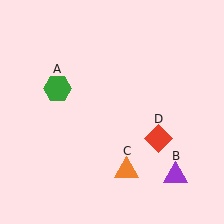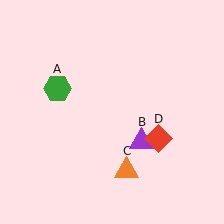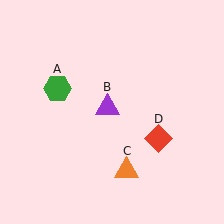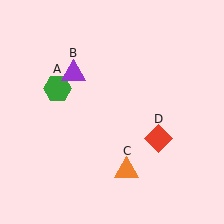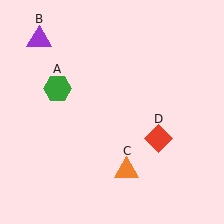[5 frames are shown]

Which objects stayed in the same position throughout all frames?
Green hexagon (object A) and orange triangle (object C) and red diamond (object D) remained stationary.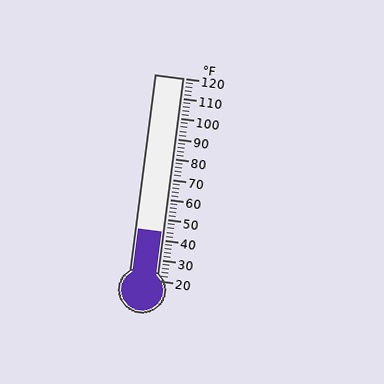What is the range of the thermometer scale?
The thermometer scale ranges from 20°F to 120°F.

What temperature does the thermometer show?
The thermometer shows approximately 44°F.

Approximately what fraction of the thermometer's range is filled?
The thermometer is filled to approximately 25% of its range.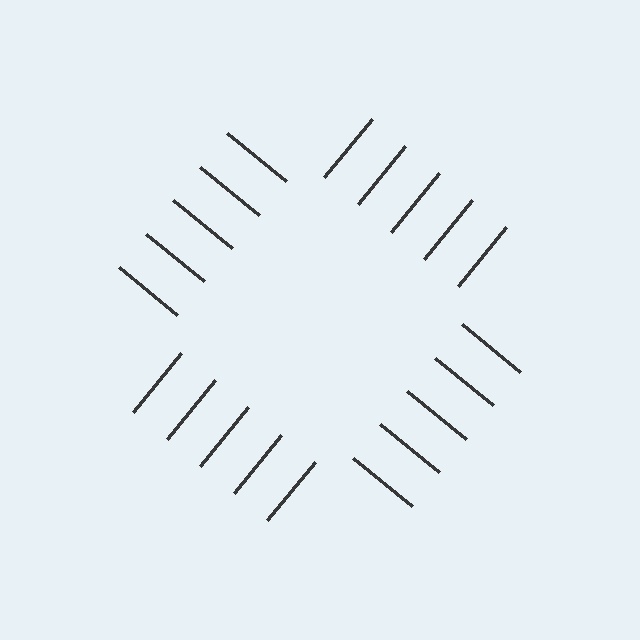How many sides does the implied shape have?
4 sides — the line-ends trace a square.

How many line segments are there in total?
20 — 5 along each of the 4 edges.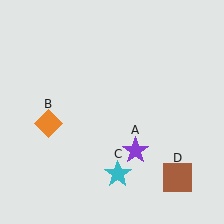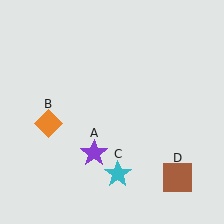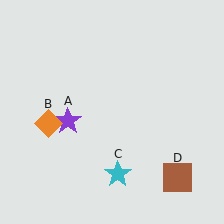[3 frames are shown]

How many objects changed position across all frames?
1 object changed position: purple star (object A).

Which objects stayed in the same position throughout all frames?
Orange diamond (object B) and cyan star (object C) and brown square (object D) remained stationary.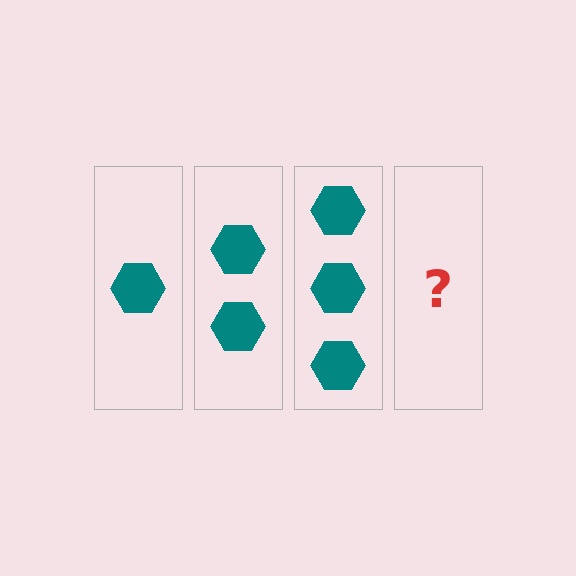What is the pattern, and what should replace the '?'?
The pattern is that each step adds one more hexagon. The '?' should be 4 hexagons.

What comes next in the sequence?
The next element should be 4 hexagons.